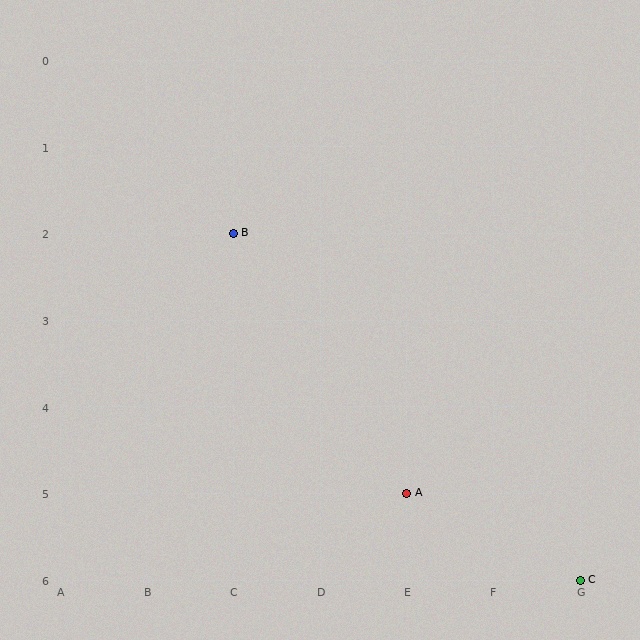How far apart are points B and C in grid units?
Points B and C are 4 columns and 4 rows apart (about 5.7 grid units diagonally).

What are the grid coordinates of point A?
Point A is at grid coordinates (E, 5).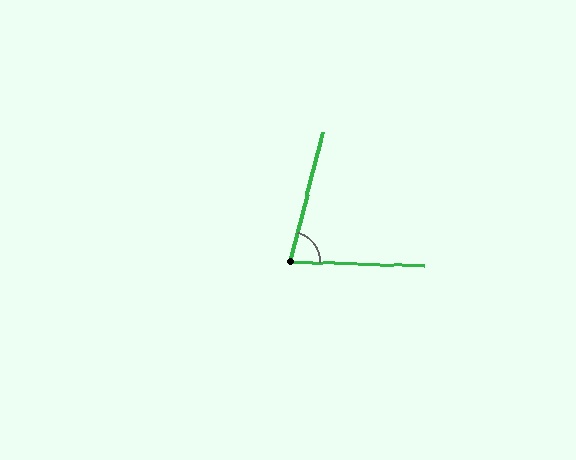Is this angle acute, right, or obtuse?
It is acute.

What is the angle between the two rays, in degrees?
Approximately 77 degrees.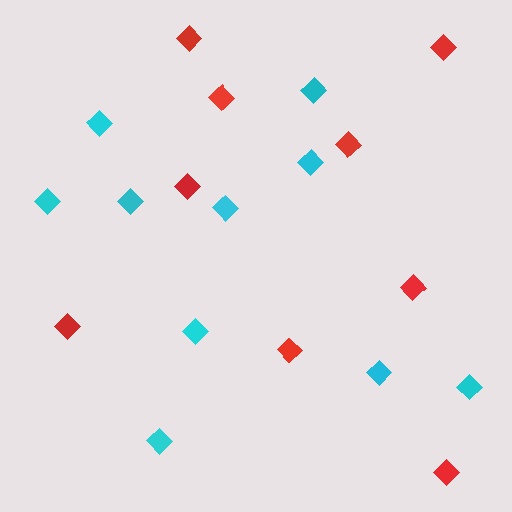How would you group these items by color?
There are 2 groups: one group of cyan diamonds (10) and one group of red diamonds (9).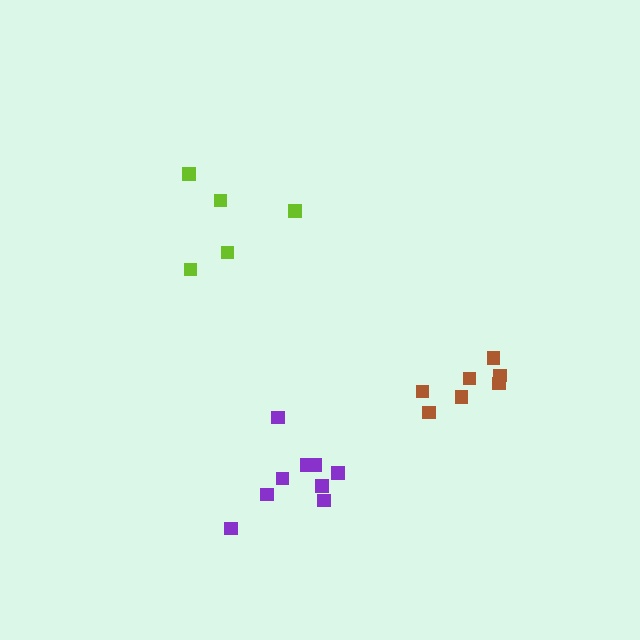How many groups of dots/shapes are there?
There are 3 groups.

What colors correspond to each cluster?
The clusters are colored: purple, brown, lime.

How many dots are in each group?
Group 1: 9 dots, Group 2: 7 dots, Group 3: 5 dots (21 total).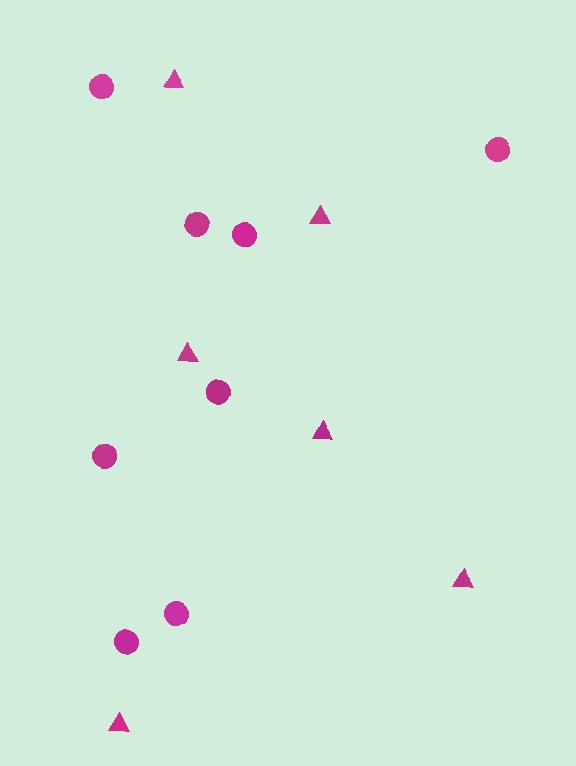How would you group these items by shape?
There are 2 groups: one group of circles (8) and one group of triangles (6).